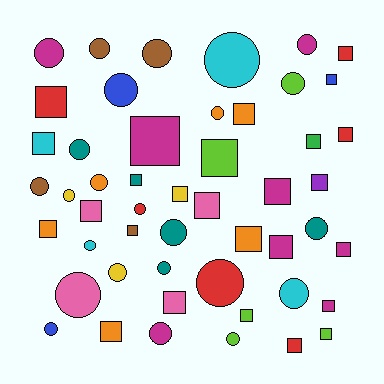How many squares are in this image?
There are 26 squares.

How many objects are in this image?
There are 50 objects.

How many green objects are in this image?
There is 1 green object.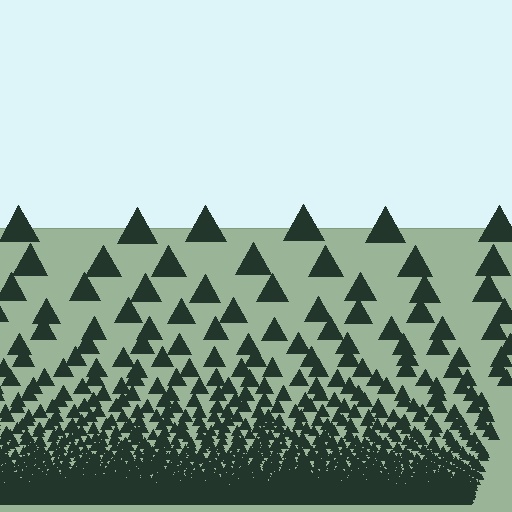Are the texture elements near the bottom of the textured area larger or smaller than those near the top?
Smaller. The gradient is inverted — elements near the bottom are smaller and denser.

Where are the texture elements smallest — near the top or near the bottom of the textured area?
Near the bottom.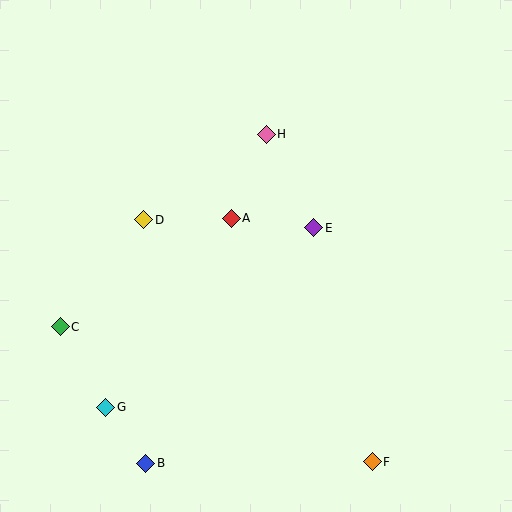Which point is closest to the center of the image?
Point A at (231, 218) is closest to the center.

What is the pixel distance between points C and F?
The distance between C and F is 340 pixels.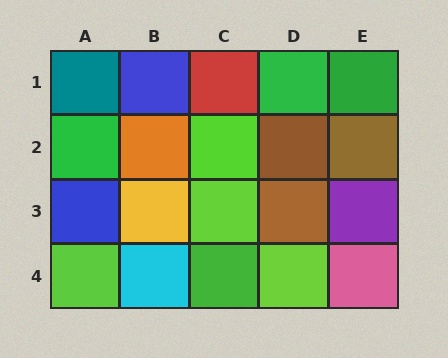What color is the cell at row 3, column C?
Lime.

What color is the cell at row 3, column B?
Yellow.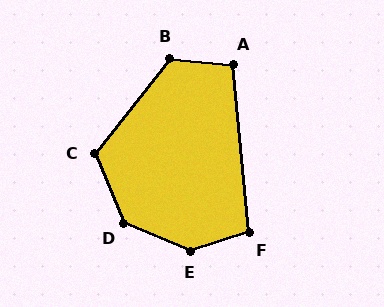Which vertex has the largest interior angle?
E, at approximately 140 degrees.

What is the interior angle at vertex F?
Approximately 102 degrees (obtuse).